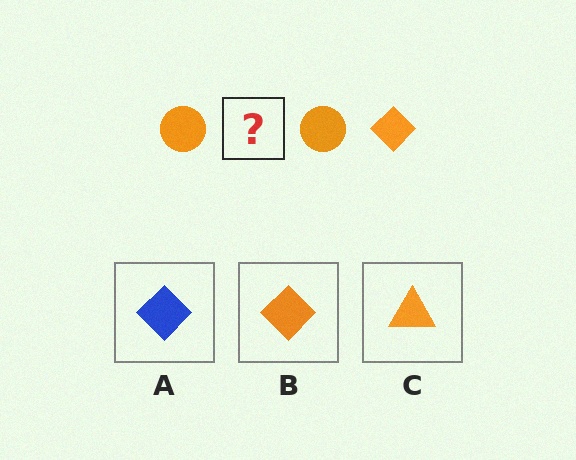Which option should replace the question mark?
Option B.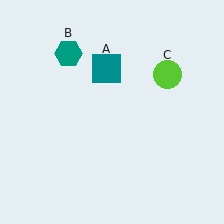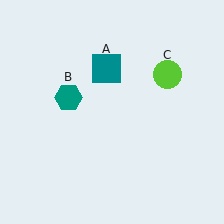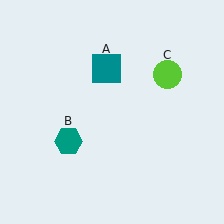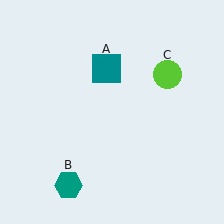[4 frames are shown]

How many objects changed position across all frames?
1 object changed position: teal hexagon (object B).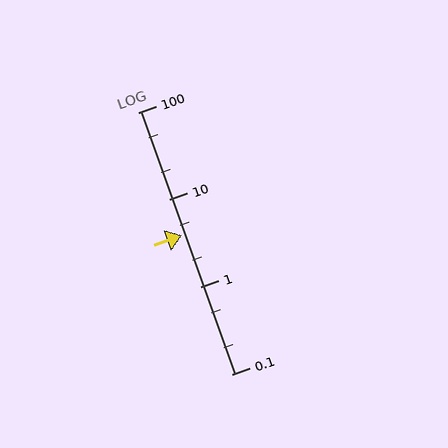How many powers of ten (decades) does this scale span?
The scale spans 3 decades, from 0.1 to 100.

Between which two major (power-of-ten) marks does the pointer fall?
The pointer is between 1 and 10.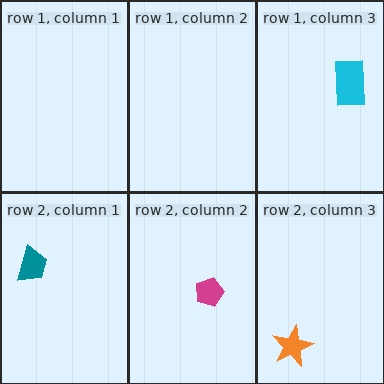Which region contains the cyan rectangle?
The row 1, column 3 region.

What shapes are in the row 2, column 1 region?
The teal trapezoid.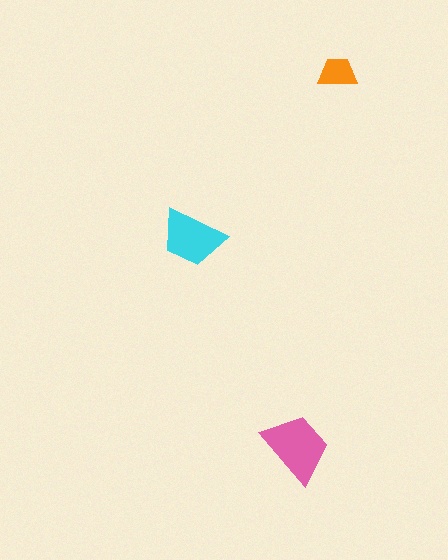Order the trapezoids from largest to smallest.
the pink one, the cyan one, the orange one.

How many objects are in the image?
There are 3 objects in the image.